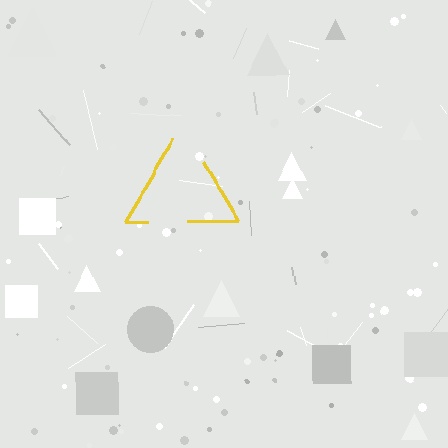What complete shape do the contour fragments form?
The contour fragments form a triangle.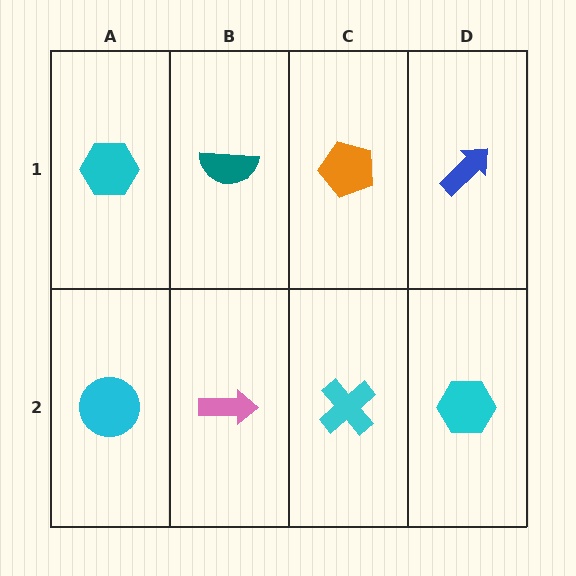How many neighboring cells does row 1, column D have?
2.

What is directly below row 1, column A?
A cyan circle.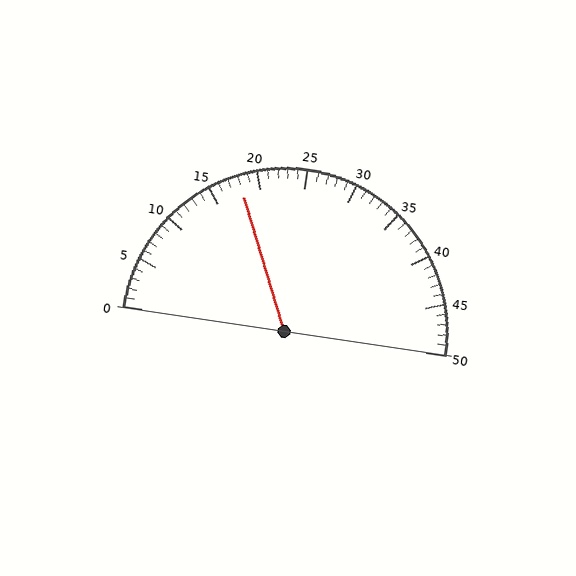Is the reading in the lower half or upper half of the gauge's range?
The reading is in the lower half of the range (0 to 50).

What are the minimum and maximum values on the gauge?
The gauge ranges from 0 to 50.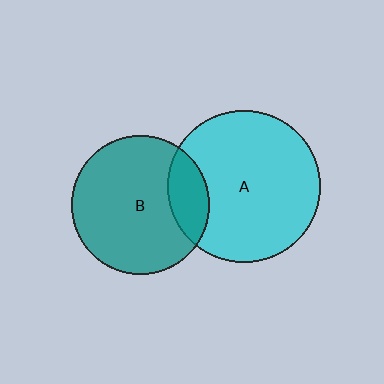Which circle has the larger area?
Circle A (cyan).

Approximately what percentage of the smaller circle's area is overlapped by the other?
Approximately 20%.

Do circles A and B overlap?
Yes.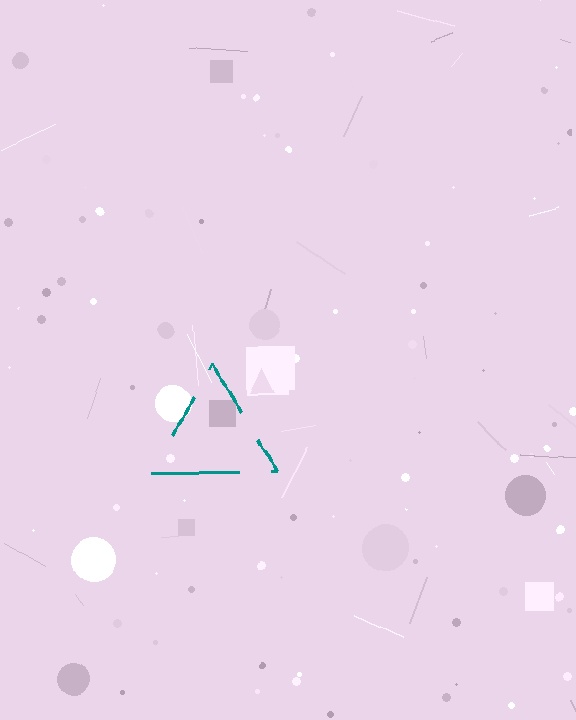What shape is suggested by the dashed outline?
The dashed outline suggests a triangle.